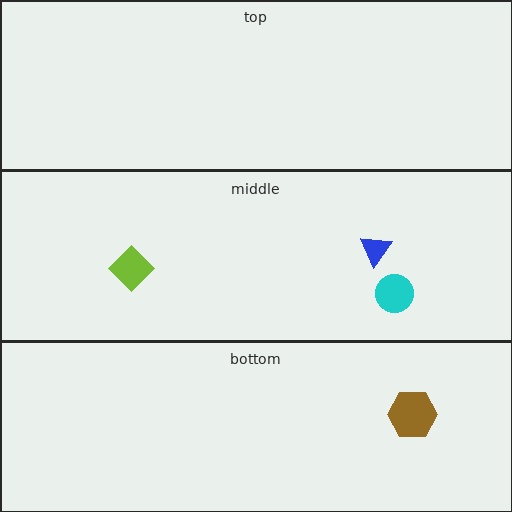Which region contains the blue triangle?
The middle region.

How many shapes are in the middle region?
3.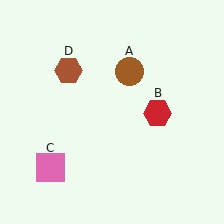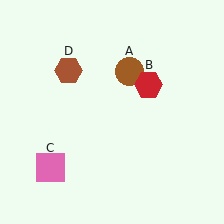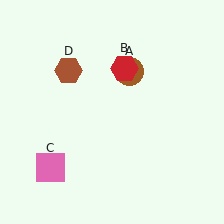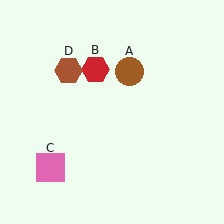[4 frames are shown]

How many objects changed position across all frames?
1 object changed position: red hexagon (object B).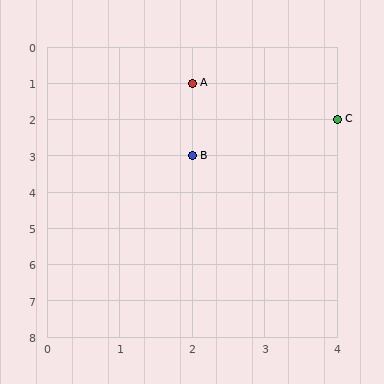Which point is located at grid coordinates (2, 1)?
Point A is at (2, 1).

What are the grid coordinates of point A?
Point A is at grid coordinates (2, 1).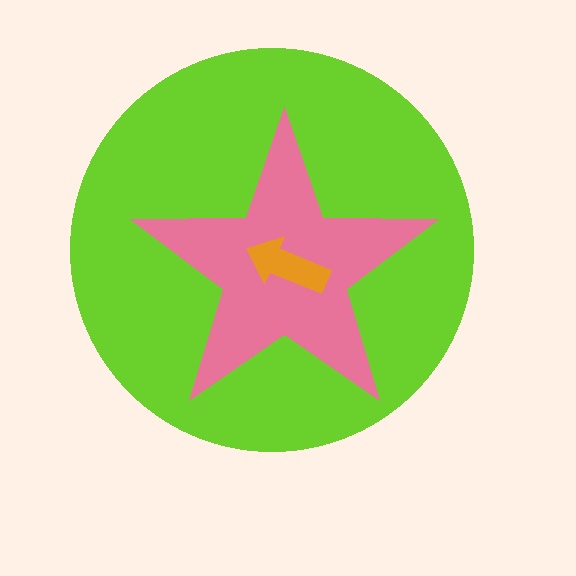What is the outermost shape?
The lime circle.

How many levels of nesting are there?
3.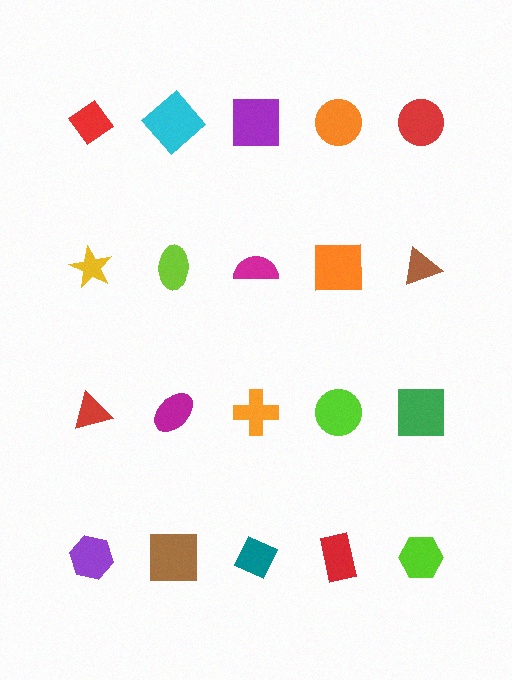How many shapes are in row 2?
5 shapes.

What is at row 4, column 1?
A purple hexagon.